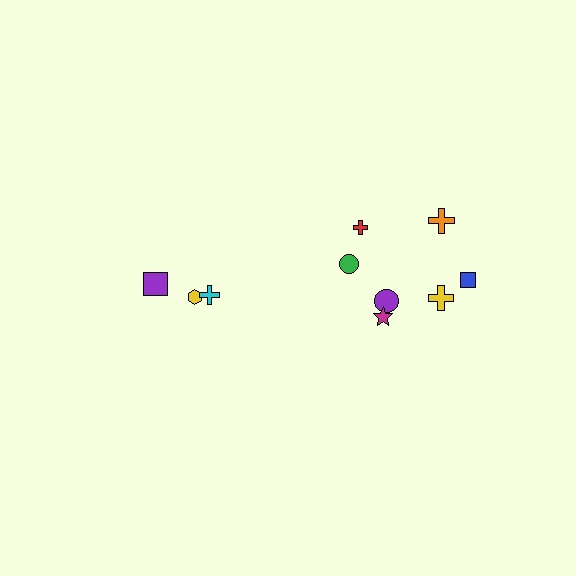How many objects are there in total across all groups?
There are 10 objects.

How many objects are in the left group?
There are 3 objects.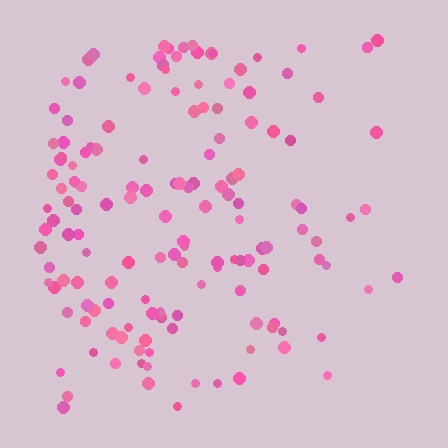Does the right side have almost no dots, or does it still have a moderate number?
Still a moderate number, just noticeably fewer than the left.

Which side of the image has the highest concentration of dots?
The left.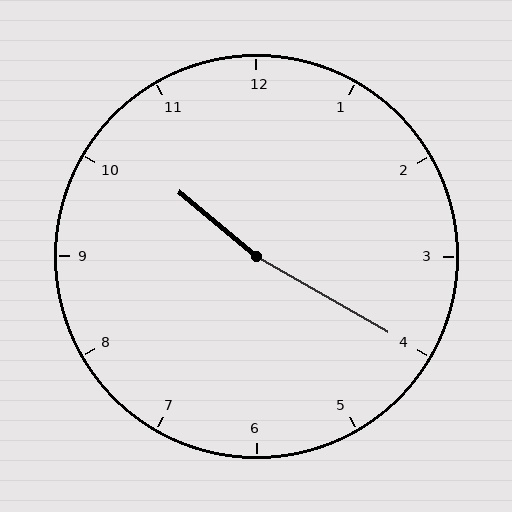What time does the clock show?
10:20.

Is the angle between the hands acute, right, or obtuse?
It is obtuse.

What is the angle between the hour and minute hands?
Approximately 170 degrees.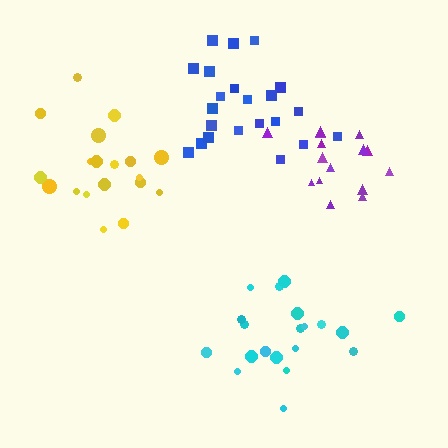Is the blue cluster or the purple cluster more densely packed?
Blue.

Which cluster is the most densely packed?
Blue.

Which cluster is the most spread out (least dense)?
Cyan.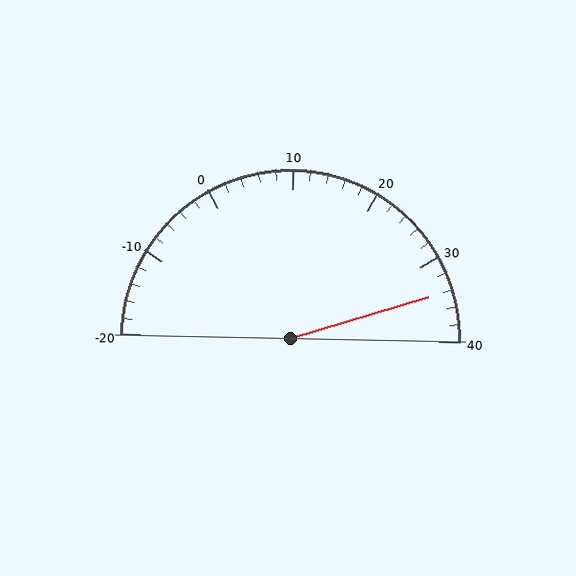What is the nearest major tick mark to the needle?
The nearest major tick mark is 30.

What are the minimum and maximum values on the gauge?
The gauge ranges from -20 to 40.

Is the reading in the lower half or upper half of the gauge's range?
The reading is in the upper half of the range (-20 to 40).